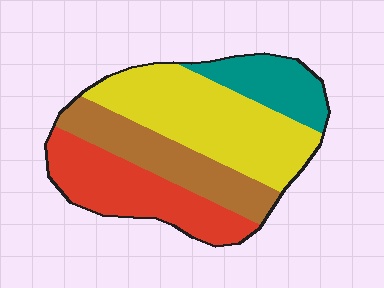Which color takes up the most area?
Yellow, at roughly 35%.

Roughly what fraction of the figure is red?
Red covers roughly 25% of the figure.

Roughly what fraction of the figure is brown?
Brown covers roughly 20% of the figure.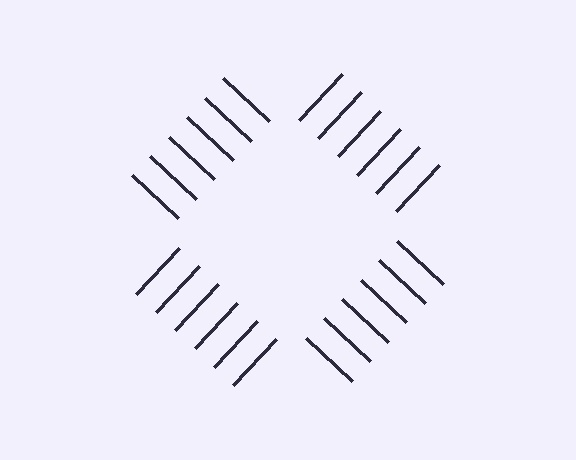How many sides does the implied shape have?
4 sides — the line-ends trace a square.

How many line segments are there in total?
24 — 6 along each of the 4 edges.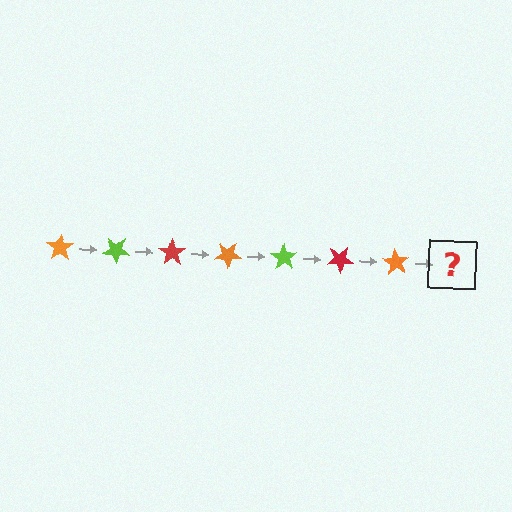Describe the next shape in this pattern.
It should be a lime star, rotated 245 degrees from the start.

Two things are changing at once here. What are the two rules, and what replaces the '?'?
The two rules are that it rotates 35 degrees each step and the color cycles through orange, lime, and red. The '?' should be a lime star, rotated 245 degrees from the start.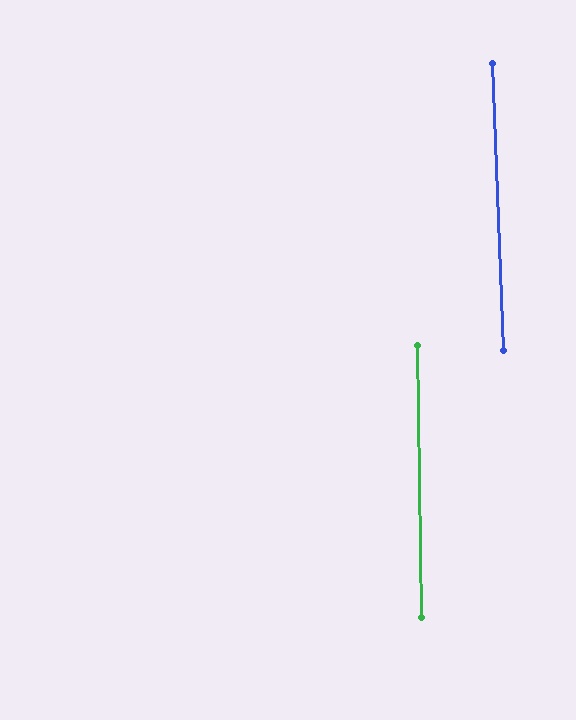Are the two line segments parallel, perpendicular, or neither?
Parallel — their directions differ by only 1.4°.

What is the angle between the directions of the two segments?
Approximately 1 degree.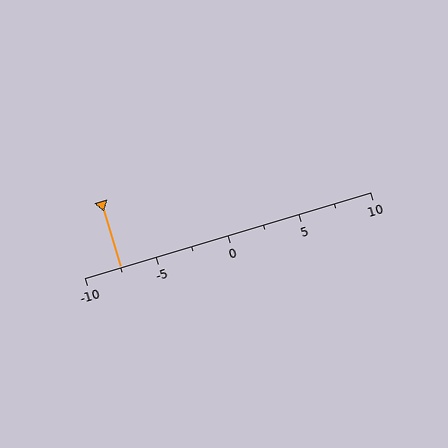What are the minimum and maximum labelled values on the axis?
The axis runs from -10 to 10.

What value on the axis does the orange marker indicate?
The marker indicates approximately -7.5.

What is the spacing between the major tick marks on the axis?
The major ticks are spaced 5 apart.